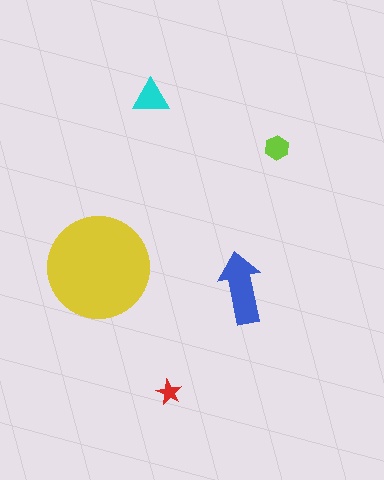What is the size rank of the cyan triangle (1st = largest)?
3rd.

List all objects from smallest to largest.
The red star, the lime hexagon, the cyan triangle, the blue arrow, the yellow circle.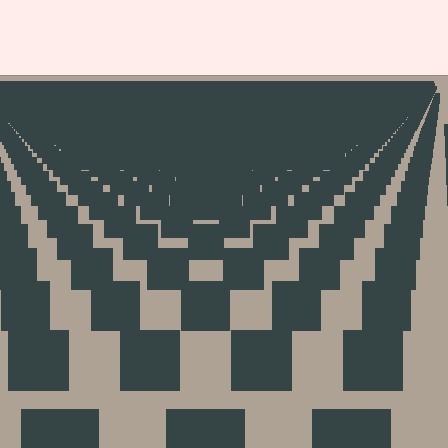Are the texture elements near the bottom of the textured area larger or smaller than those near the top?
Larger. Near the bottom, elements are closer to the viewer and appear at a bigger on-screen size.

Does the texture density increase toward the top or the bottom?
Density increases toward the top.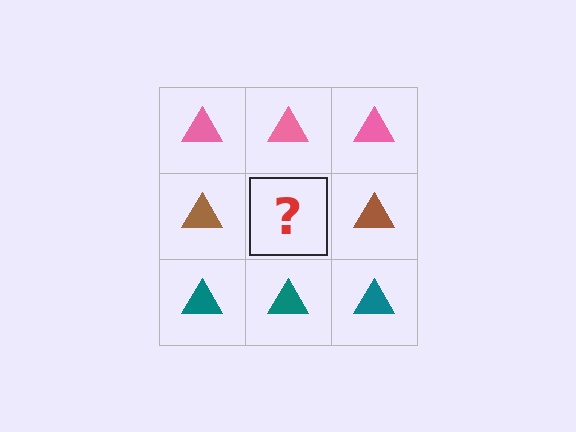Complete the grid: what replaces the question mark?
The question mark should be replaced with a brown triangle.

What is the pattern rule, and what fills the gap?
The rule is that each row has a consistent color. The gap should be filled with a brown triangle.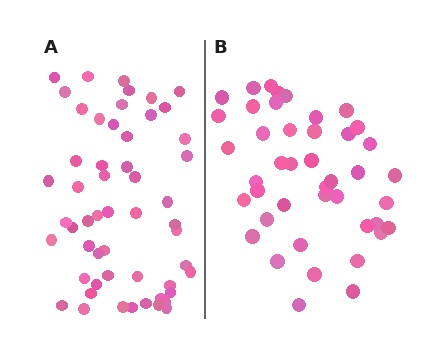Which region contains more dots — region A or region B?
Region A (the left region) has more dots.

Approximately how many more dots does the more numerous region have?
Region A has roughly 12 or so more dots than region B.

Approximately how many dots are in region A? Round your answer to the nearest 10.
About 50 dots. (The exact count is 54, which rounds to 50.)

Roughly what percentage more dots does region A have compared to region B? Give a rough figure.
About 25% more.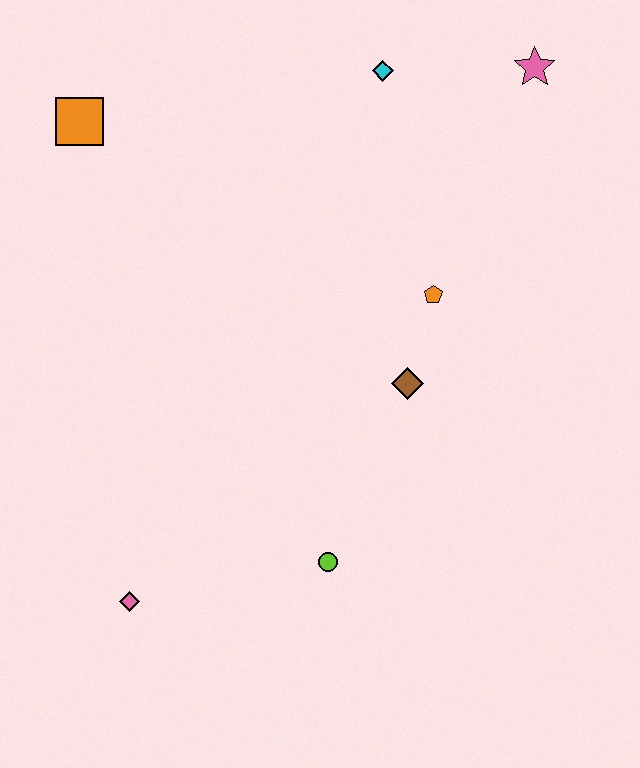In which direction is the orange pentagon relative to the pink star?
The orange pentagon is below the pink star.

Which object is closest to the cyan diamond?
The pink star is closest to the cyan diamond.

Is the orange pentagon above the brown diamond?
Yes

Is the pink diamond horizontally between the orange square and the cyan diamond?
Yes